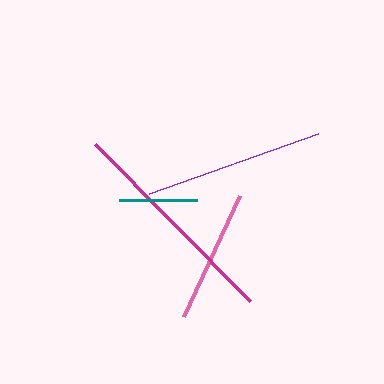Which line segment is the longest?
The magenta line is the longest at approximately 220 pixels.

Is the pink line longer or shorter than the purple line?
The purple line is longer than the pink line.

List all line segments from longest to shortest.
From longest to shortest: magenta, purple, pink, teal.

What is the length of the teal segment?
The teal segment is approximately 78 pixels long.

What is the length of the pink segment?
The pink segment is approximately 133 pixels long.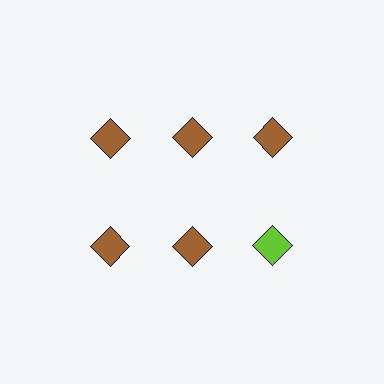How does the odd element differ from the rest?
It has a different color: lime instead of brown.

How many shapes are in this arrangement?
There are 6 shapes arranged in a grid pattern.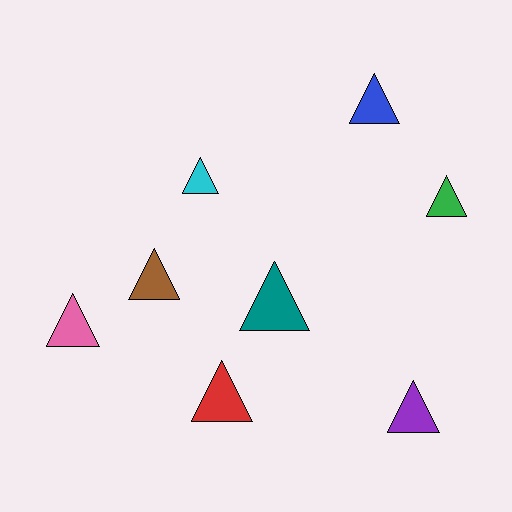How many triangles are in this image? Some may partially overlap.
There are 8 triangles.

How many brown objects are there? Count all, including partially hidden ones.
There is 1 brown object.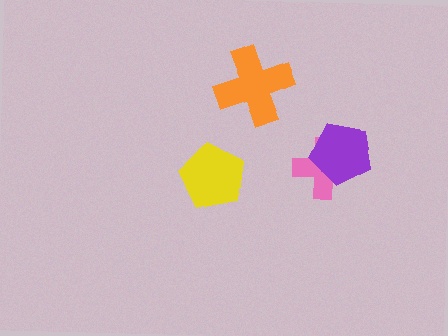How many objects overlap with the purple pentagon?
1 object overlaps with the purple pentagon.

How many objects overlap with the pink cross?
1 object overlaps with the pink cross.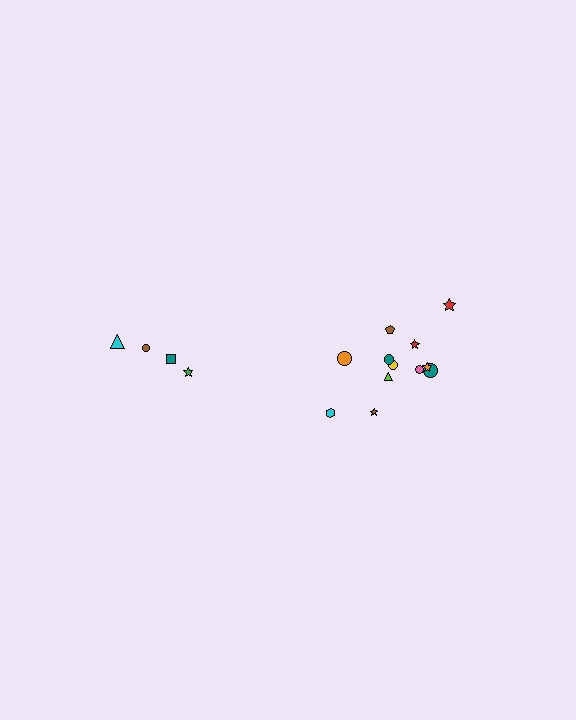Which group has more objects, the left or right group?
The right group.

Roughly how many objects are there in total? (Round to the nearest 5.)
Roughly 15 objects in total.